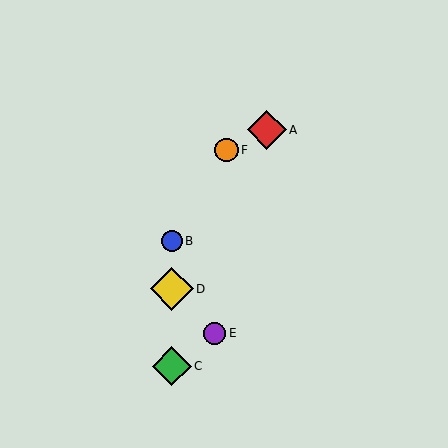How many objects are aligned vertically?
3 objects (B, C, D) are aligned vertically.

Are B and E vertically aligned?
No, B is at x≈172 and E is at x≈214.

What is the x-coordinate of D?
Object D is at x≈172.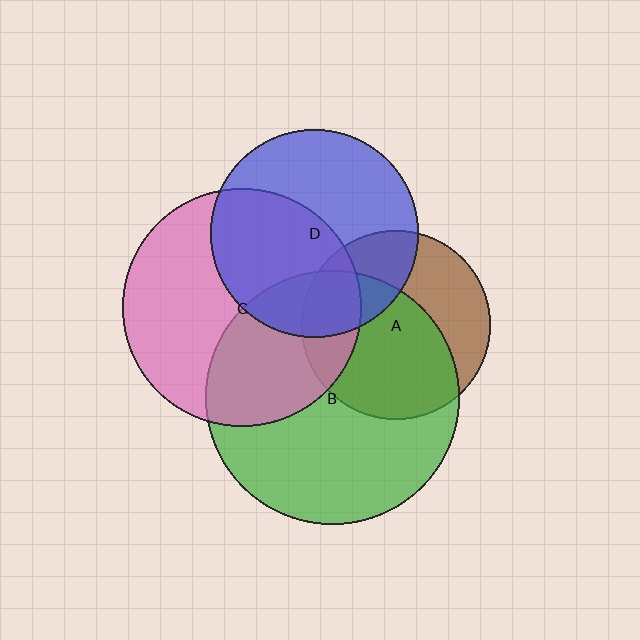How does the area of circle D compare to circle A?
Approximately 1.2 times.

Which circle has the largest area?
Circle B (green).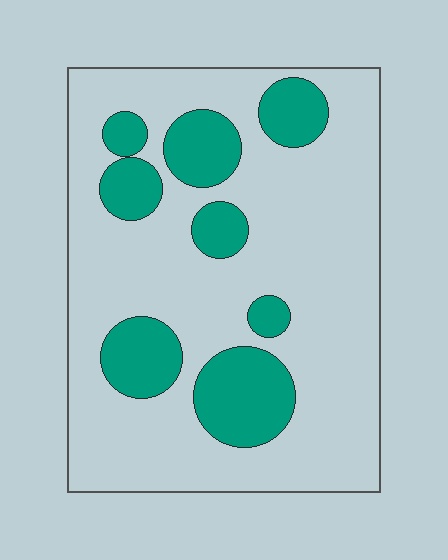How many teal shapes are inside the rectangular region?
8.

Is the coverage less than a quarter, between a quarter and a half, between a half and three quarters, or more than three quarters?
Less than a quarter.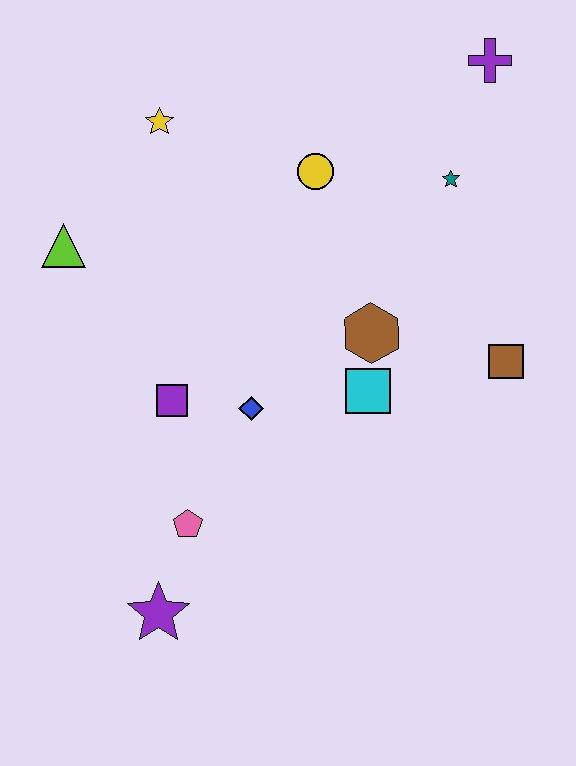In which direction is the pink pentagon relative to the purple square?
The pink pentagon is below the purple square.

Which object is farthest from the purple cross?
The purple star is farthest from the purple cross.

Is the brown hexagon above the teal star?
No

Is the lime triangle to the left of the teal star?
Yes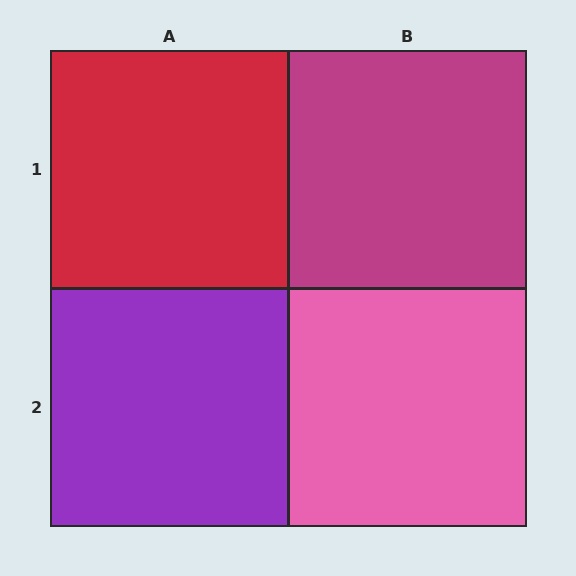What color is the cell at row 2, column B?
Pink.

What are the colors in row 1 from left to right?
Red, magenta.